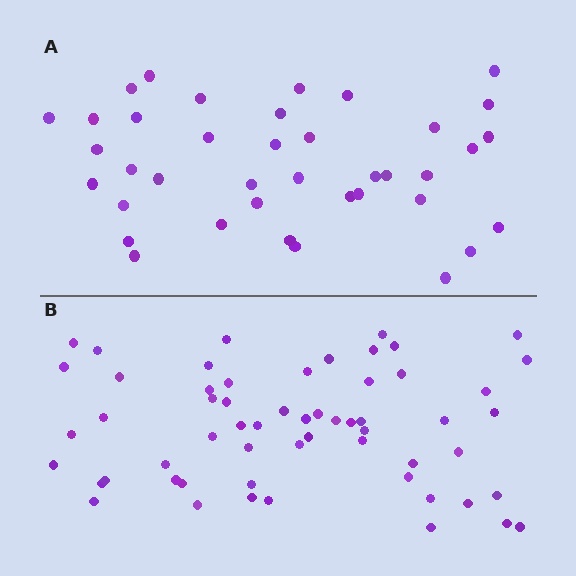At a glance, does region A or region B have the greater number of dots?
Region B (the bottom region) has more dots.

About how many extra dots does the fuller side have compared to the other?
Region B has approximately 20 more dots than region A.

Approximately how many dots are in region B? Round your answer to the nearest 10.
About 60 dots. (The exact count is 58, which rounds to 60.)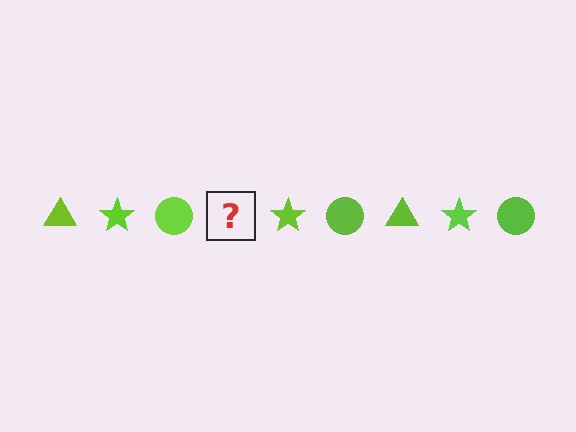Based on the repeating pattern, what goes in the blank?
The blank should be a lime triangle.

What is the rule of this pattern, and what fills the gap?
The rule is that the pattern cycles through triangle, star, circle shapes in lime. The gap should be filled with a lime triangle.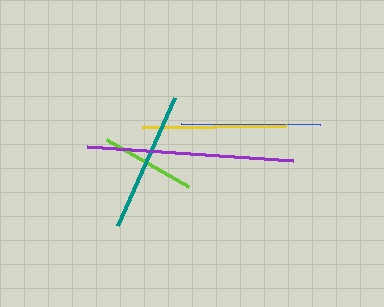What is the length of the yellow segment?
The yellow segment is approximately 143 pixels long.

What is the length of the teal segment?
The teal segment is approximately 140 pixels long.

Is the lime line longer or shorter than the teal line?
The teal line is longer than the lime line.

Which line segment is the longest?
The purple line is the longest at approximately 207 pixels.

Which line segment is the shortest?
The lime line is the shortest at approximately 94 pixels.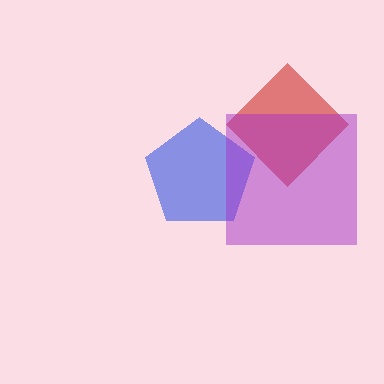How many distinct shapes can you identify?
There are 3 distinct shapes: a blue pentagon, a red diamond, a purple square.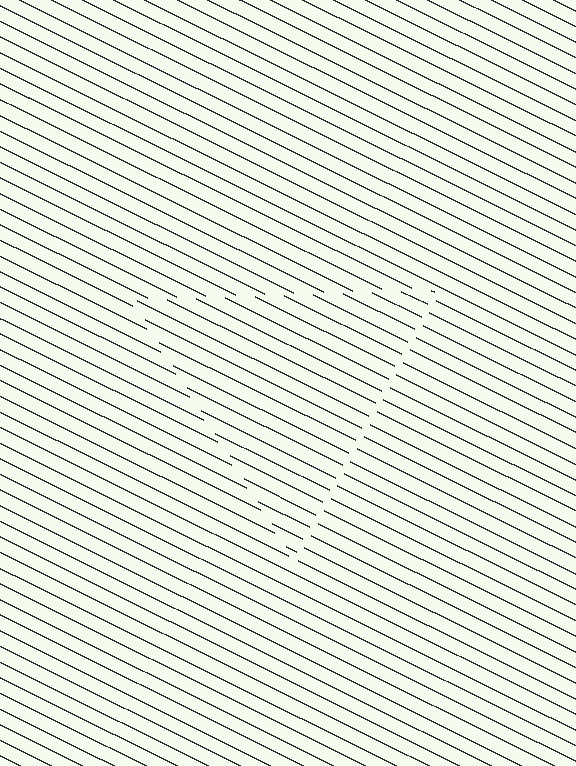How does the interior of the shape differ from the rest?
The interior of the shape contains the same grating, shifted by half a period — the contour is defined by the phase discontinuity where line-ends from the inner and outer gratings abut.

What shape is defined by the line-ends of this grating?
An illusory triangle. The interior of the shape contains the same grating, shifted by half a period — the contour is defined by the phase discontinuity where line-ends from the inner and outer gratings abut.